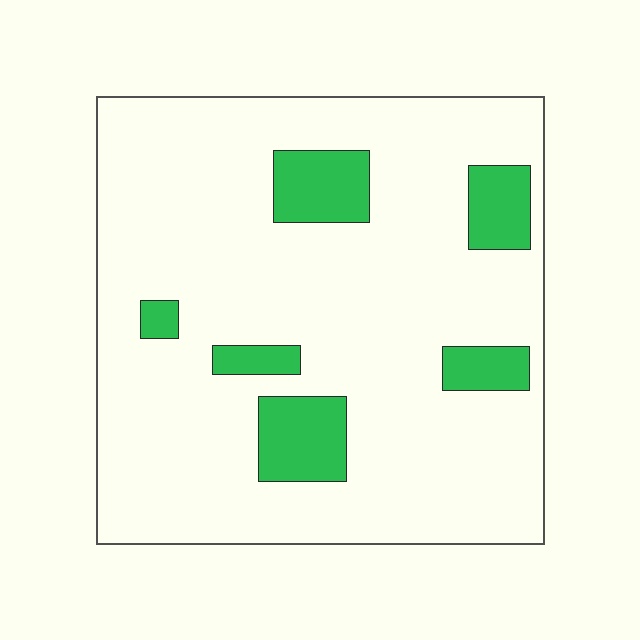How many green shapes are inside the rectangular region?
6.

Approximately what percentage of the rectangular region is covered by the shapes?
Approximately 15%.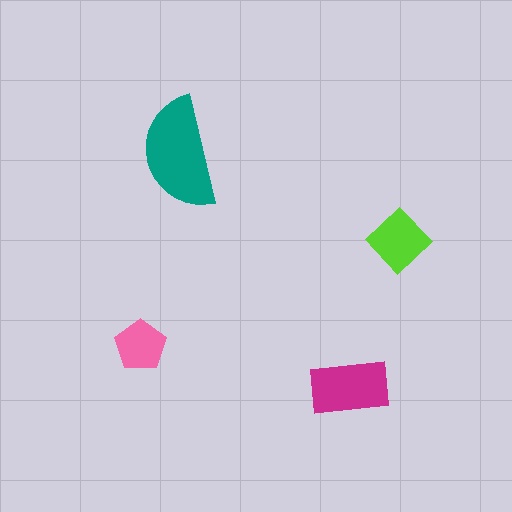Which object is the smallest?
The pink pentagon.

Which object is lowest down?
The magenta rectangle is bottommost.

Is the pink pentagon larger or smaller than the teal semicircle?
Smaller.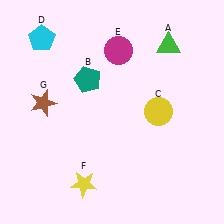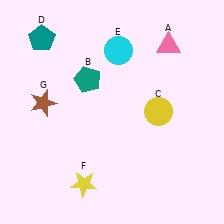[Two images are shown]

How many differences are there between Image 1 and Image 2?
There are 3 differences between the two images.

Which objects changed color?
A changed from green to pink. D changed from cyan to teal. E changed from magenta to cyan.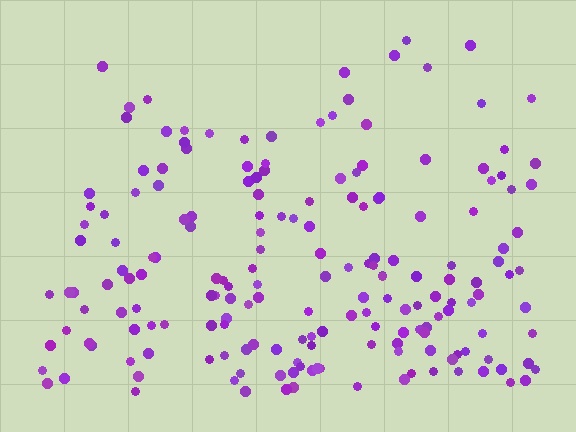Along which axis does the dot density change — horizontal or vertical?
Vertical.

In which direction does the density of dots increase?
From top to bottom, with the bottom side densest.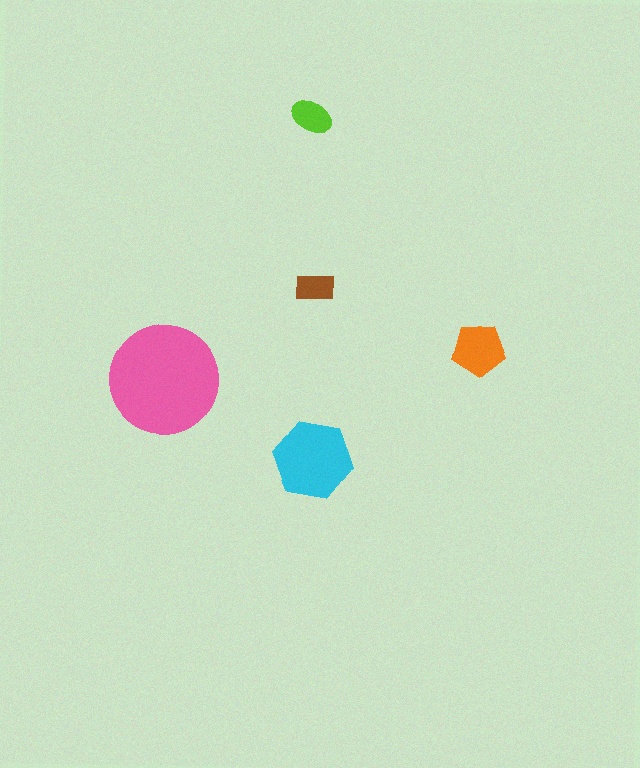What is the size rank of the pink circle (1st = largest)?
1st.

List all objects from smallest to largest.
The brown rectangle, the lime ellipse, the orange pentagon, the cyan hexagon, the pink circle.